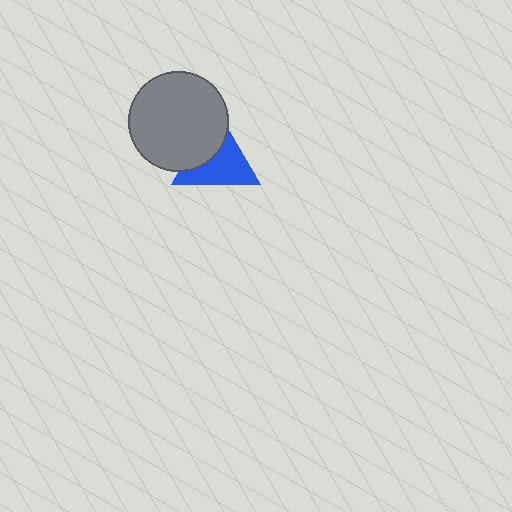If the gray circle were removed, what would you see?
You would see the complete blue triangle.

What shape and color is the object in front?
The object in front is a gray circle.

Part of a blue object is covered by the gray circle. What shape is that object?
It is a triangle.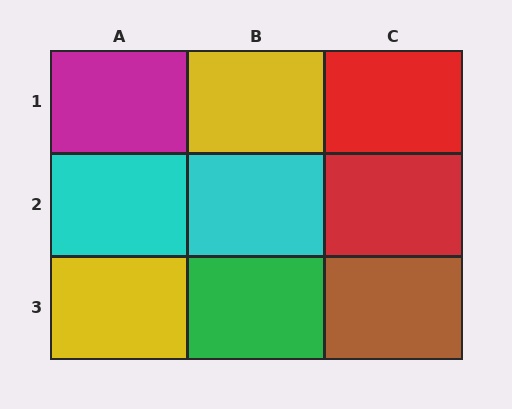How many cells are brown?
1 cell is brown.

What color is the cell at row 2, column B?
Cyan.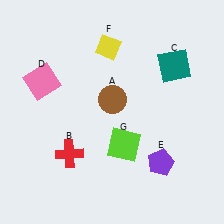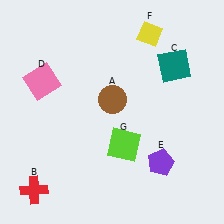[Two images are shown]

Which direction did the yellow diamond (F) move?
The yellow diamond (F) moved right.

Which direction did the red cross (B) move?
The red cross (B) moved down.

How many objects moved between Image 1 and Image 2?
2 objects moved between the two images.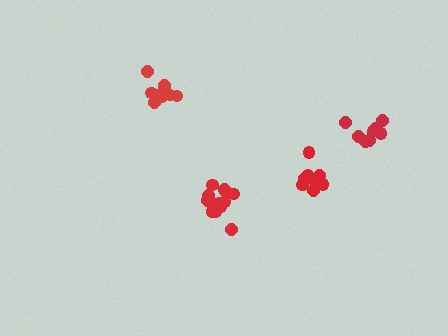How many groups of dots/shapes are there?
There are 4 groups.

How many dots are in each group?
Group 1: 8 dots, Group 2: 10 dots, Group 3: 9 dots, Group 4: 13 dots (40 total).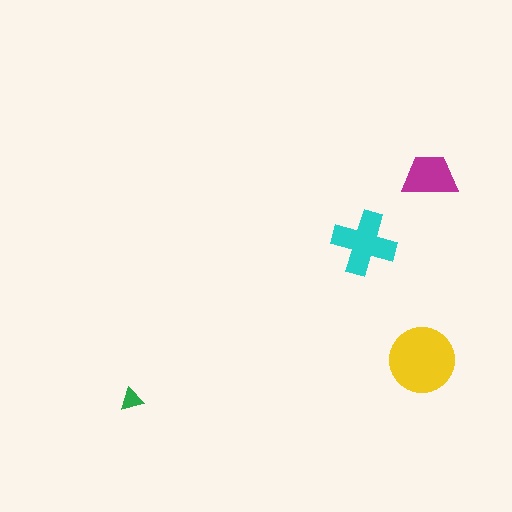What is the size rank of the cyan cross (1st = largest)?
2nd.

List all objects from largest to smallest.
The yellow circle, the cyan cross, the magenta trapezoid, the green triangle.